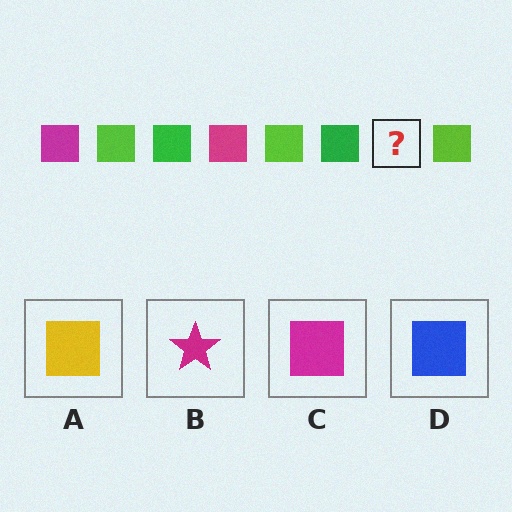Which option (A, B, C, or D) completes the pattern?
C.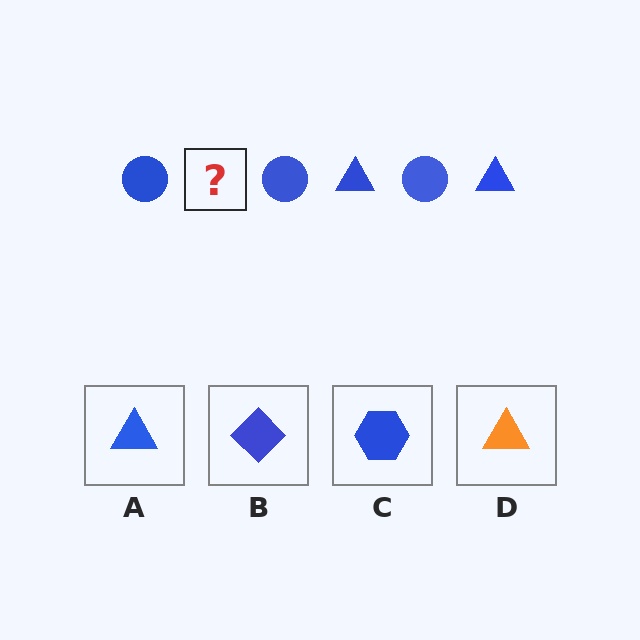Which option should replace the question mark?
Option A.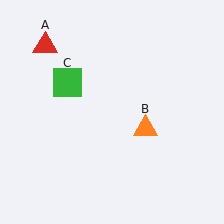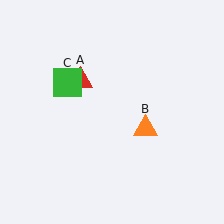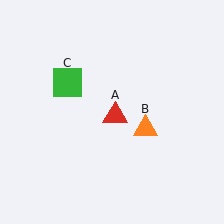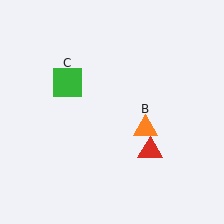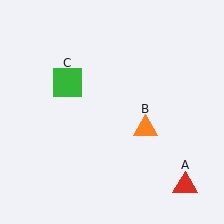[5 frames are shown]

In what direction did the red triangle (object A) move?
The red triangle (object A) moved down and to the right.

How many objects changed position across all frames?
1 object changed position: red triangle (object A).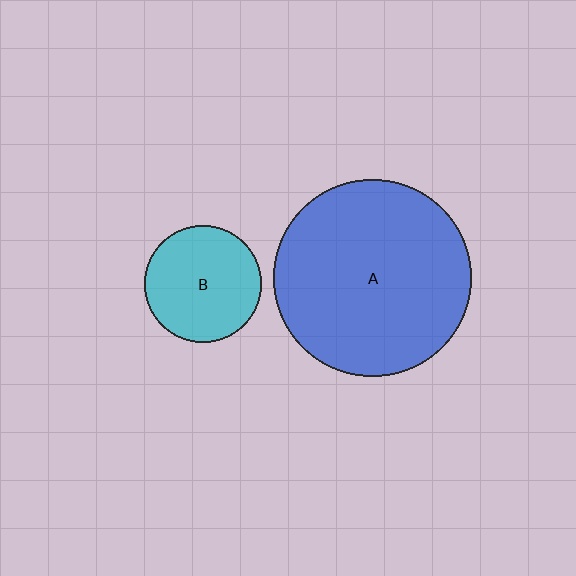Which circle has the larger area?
Circle A (blue).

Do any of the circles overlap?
No, none of the circles overlap.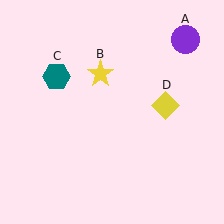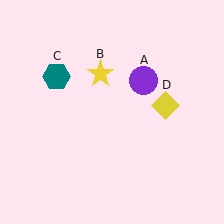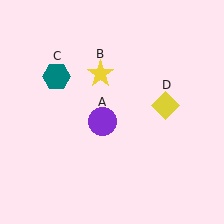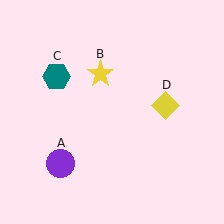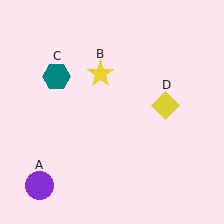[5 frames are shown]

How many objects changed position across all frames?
1 object changed position: purple circle (object A).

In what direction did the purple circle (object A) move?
The purple circle (object A) moved down and to the left.